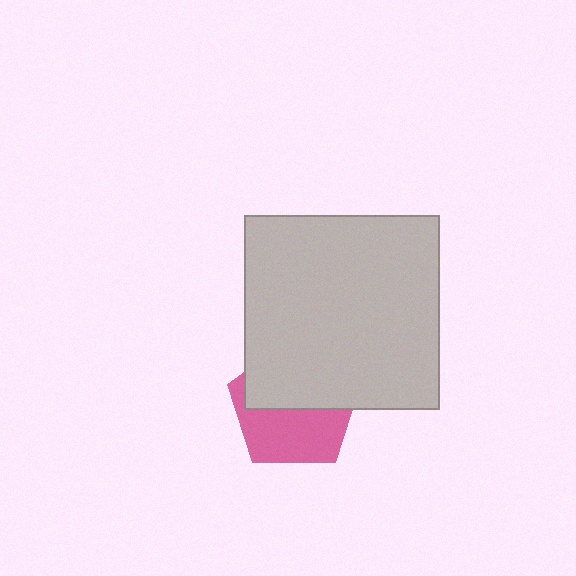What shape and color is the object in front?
The object in front is a light gray square.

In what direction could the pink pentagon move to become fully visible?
The pink pentagon could move down. That would shift it out from behind the light gray square entirely.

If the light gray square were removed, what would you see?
You would see the complete pink pentagon.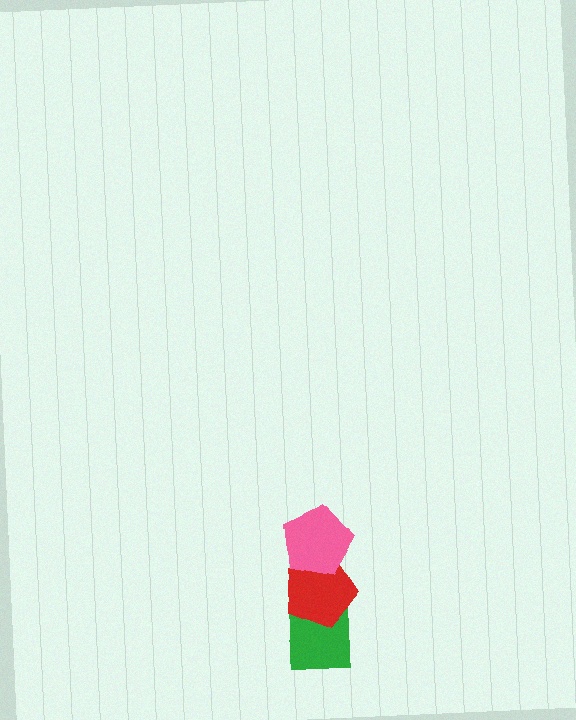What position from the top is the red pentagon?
The red pentagon is 2nd from the top.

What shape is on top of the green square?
The red pentagon is on top of the green square.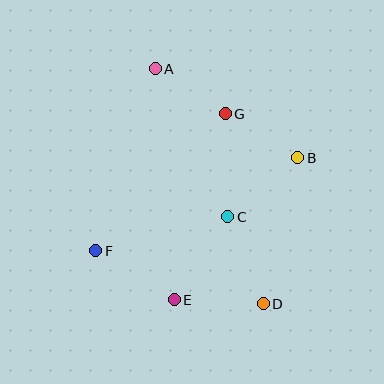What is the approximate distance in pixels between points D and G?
The distance between D and G is approximately 194 pixels.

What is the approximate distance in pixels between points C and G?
The distance between C and G is approximately 103 pixels.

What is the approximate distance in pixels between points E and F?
The distance between E and F is approximately 93 pixels.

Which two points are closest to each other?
Points A and G are closest to each other.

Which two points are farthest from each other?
Points A and D are farthest from each other.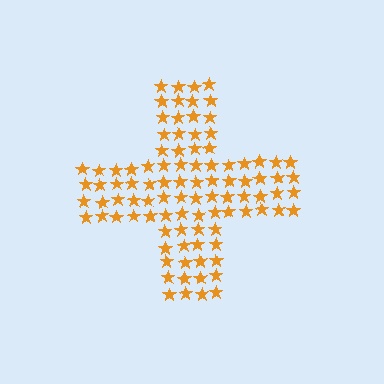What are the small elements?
The small elements are stars.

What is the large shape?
The large shape is a cross.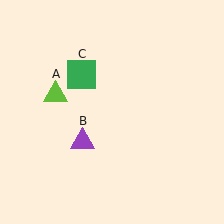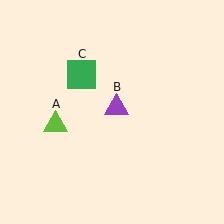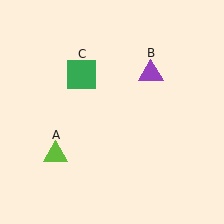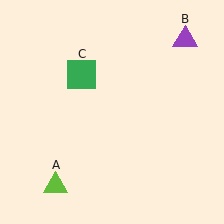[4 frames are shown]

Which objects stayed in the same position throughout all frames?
Green square (object C) remained stationary.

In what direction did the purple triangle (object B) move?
The purple triangle (object B) moved up and to the right.